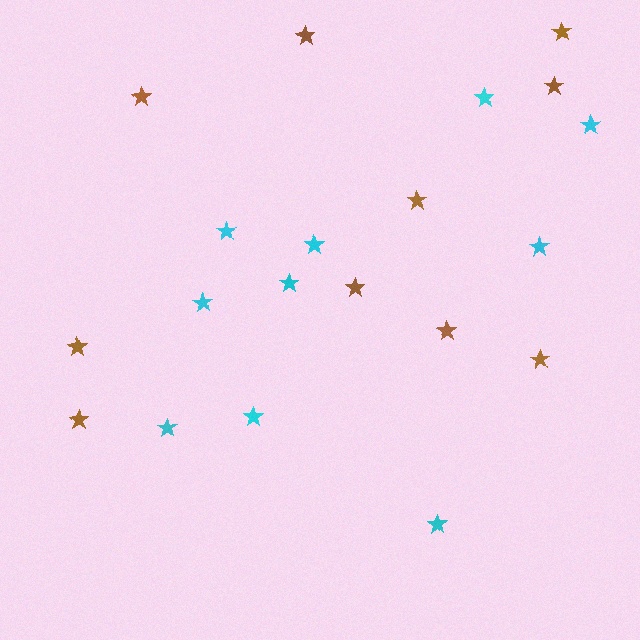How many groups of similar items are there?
There are 2 groups: one group of cyan stars (10) and one group of brown stars (10).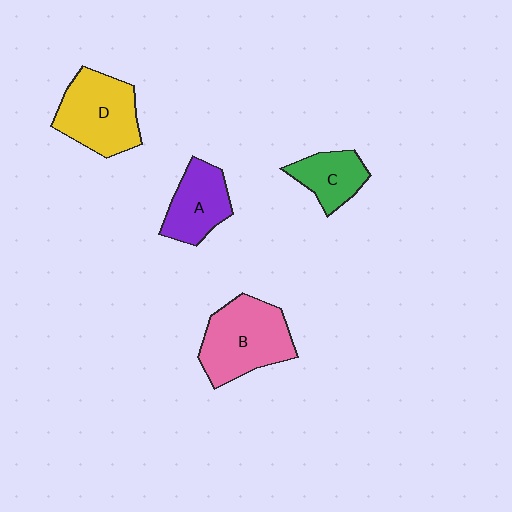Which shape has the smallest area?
Shape C (green).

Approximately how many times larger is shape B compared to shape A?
Approximately 1.5 times.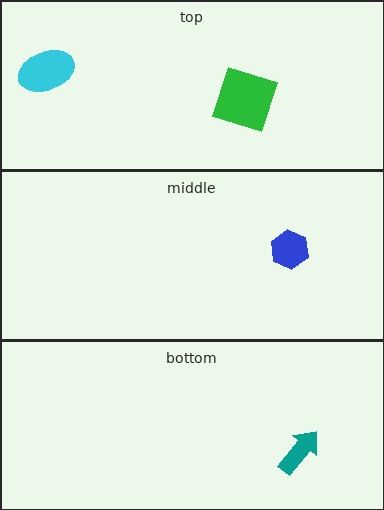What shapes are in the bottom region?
The teal arrow.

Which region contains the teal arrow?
The bottom region.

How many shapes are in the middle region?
1.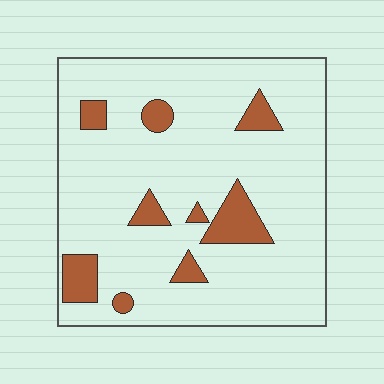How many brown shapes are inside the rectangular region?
9.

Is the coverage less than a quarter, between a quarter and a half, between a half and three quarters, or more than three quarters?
Less than a quarter.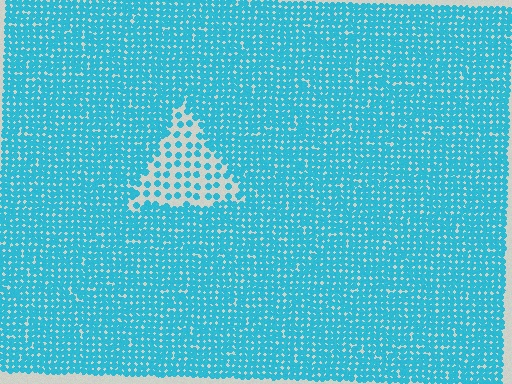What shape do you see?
I see a triangle.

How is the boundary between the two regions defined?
The boundary is defined by a change in element density (approximately 2.7x ratio). All elements are the same color, size, and shape.